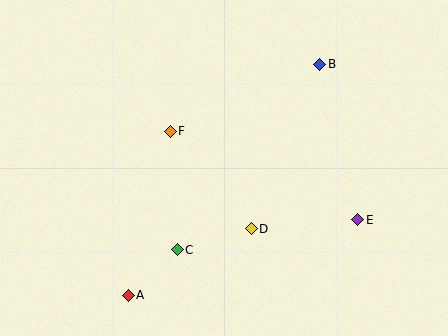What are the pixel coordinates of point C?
Point C is at (177, 250).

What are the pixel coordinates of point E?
Point E is at (358, 220).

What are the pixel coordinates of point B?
Point B is at (320, 64).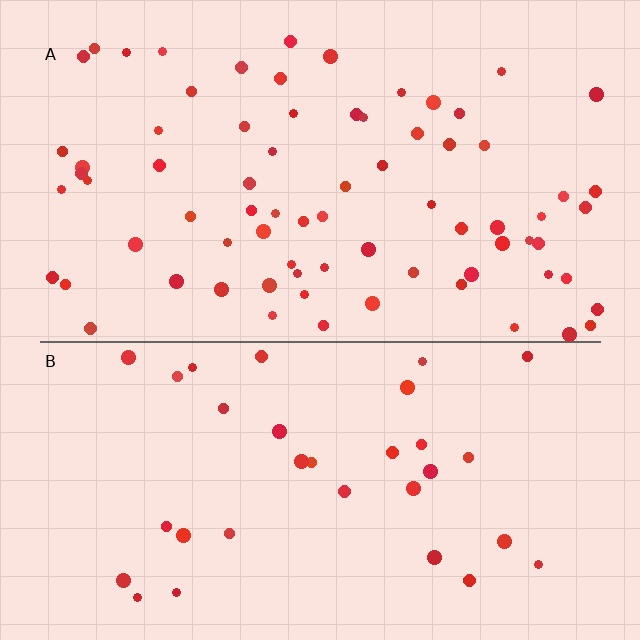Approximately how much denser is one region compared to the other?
Approximately 2.3× — region A over region B.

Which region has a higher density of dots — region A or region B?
A (the top).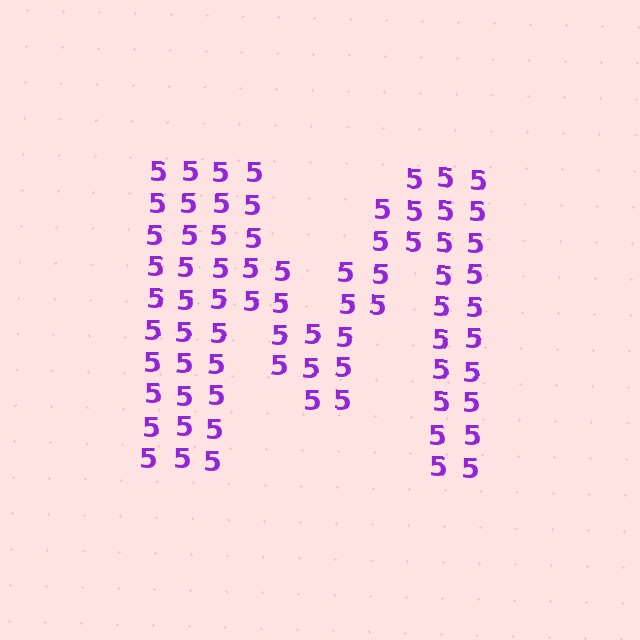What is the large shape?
The large shape is the letter M.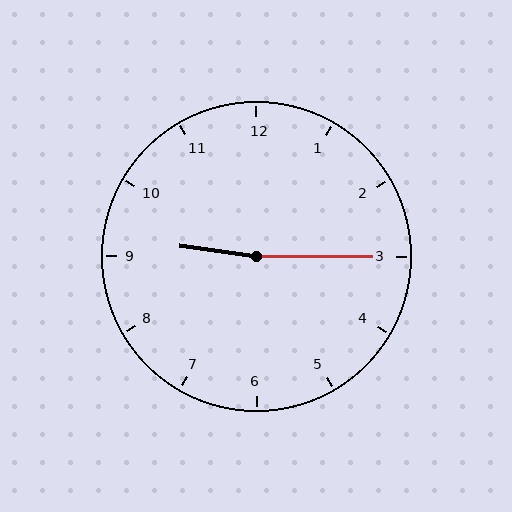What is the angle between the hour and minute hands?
Approximately 172 degrees.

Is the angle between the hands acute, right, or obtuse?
It is obtuse.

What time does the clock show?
9:15.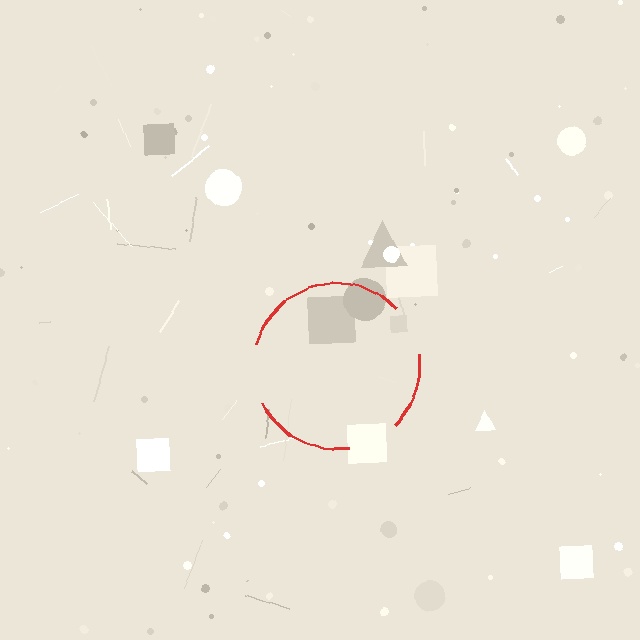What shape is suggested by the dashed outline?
The dashed outline suggests a circle.